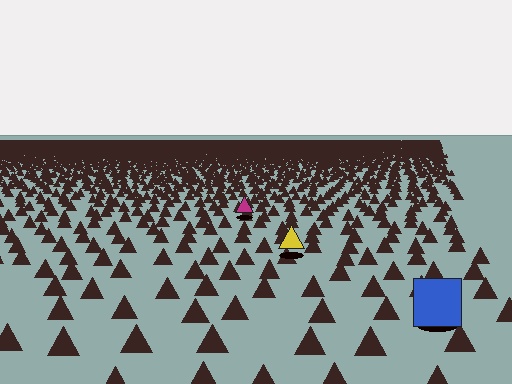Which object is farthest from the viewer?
The magenta triangle is farthest from the viewer. It appears smaller and the ground texture around it is denser.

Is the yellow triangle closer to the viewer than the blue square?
No. The blue square is closer — you can tell from the texture gradient: the ground texture is coarser near it.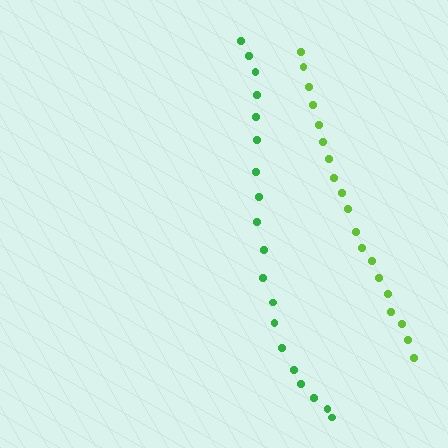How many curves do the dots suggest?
There are 2 distinct paths.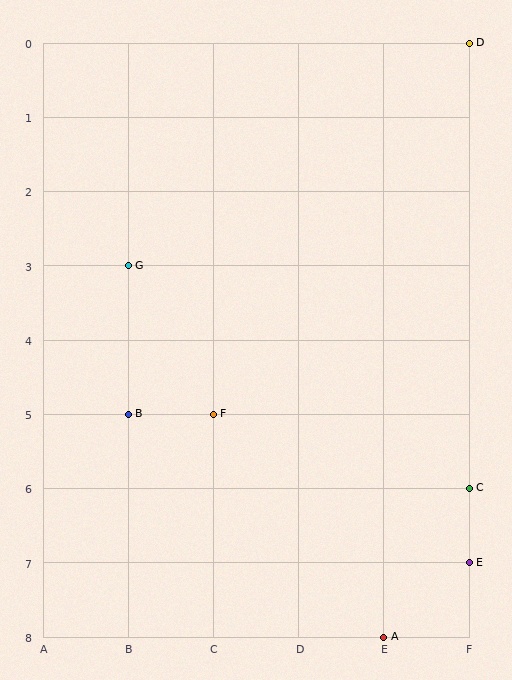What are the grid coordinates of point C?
Point C is at grid coordinates (F, 6).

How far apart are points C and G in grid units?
Points C and G are 4 columns and 3 rows apart (about 5.0 grid units diagonally).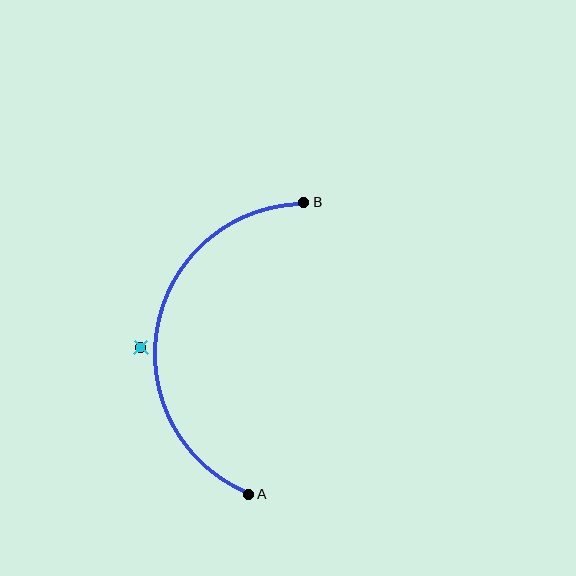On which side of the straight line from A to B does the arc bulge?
The arc bulges to the left of the straight line connecting A and B.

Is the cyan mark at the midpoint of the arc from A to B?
No — the cyan mark does not lie on the arc at all. It sits slightly outside the curve.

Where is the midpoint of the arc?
The arc midpoint is the point on the curve farthest from the straight line joining A and B. It sits to the left of that line.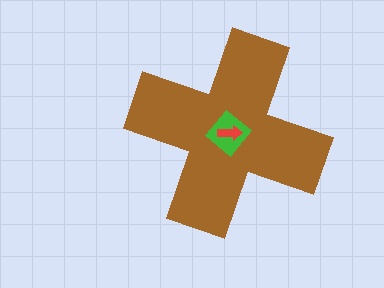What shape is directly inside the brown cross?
The green diamond.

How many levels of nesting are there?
3.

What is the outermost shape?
The brown cross.